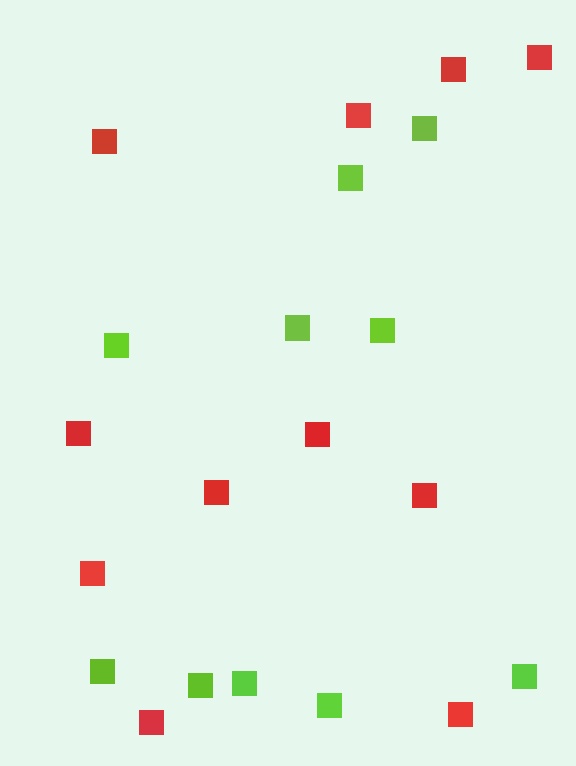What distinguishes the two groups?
There are 2 groups: one group of lime squares (10) and one group of red squares (11).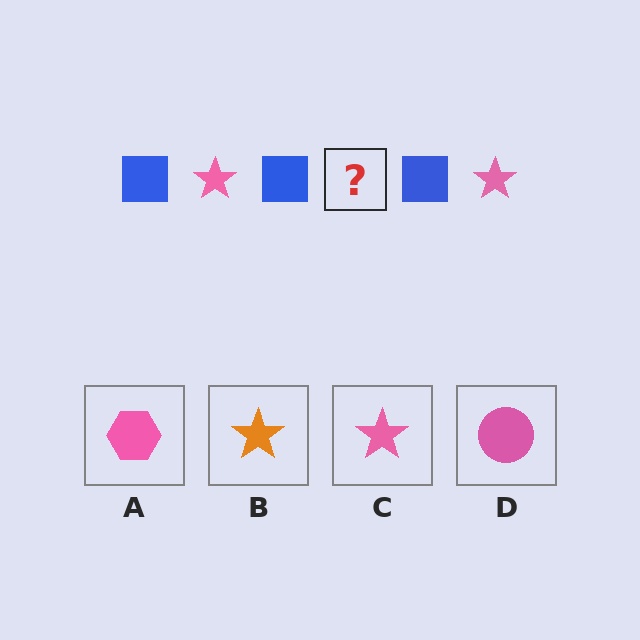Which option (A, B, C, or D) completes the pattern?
C.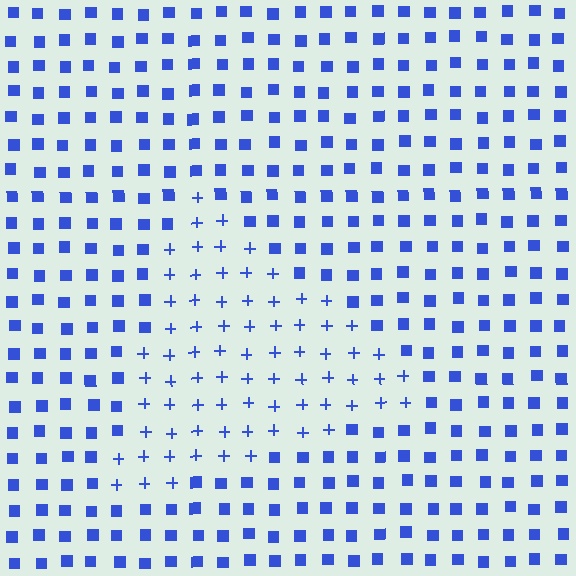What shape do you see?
I see a triangle.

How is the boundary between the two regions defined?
The boundary is defined by a change in element shape: plus signs inside vs. squares outside. All elements share the same color and spacing.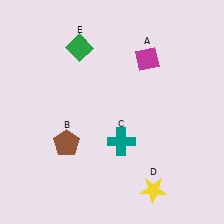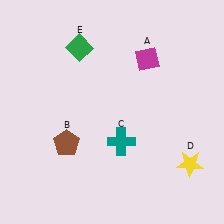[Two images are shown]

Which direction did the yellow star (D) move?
The yellow star (D) moved right.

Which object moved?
The yellow star (D) moved right.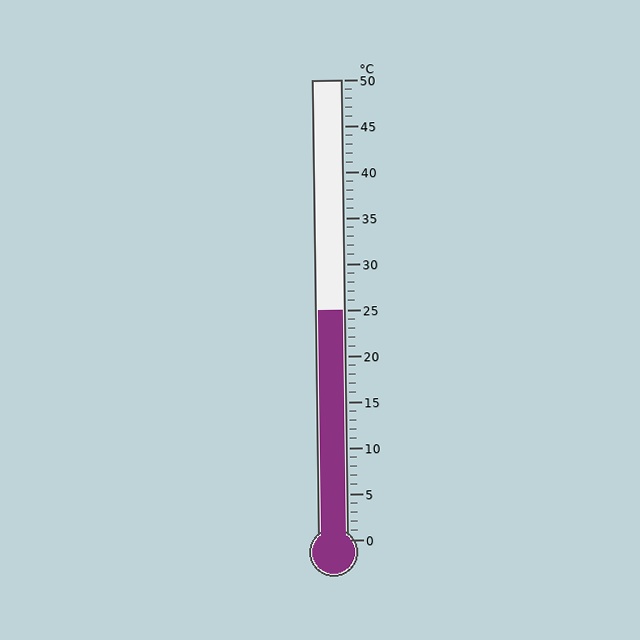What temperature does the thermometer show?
The thermometer shows approximately 25°C.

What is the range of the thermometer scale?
The thermometer scale ranges from 0°C to 50°C.